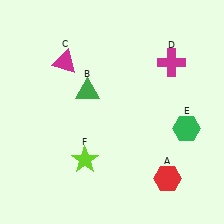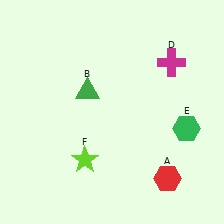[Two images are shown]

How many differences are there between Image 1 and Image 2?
There is 1 difference between the two images.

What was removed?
The magenta triangle (C) was removed in Image 2.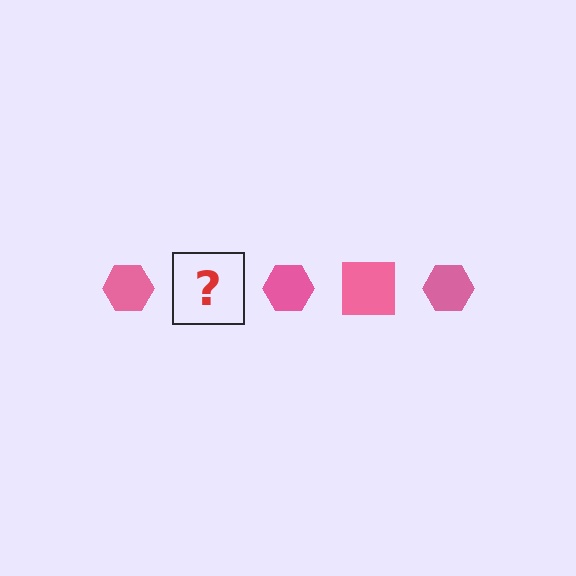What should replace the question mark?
The question mark should be replaced with a pink square.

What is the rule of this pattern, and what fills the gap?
The rule is that the pattern cycles through hexagon, square shapes in pink. The gap should be filled with a pink square.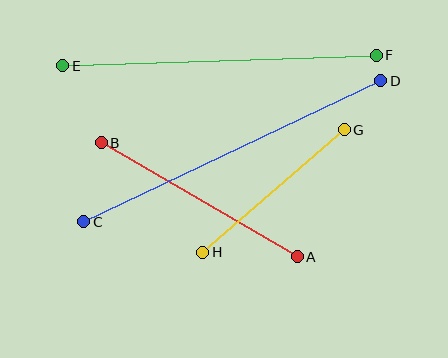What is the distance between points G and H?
The distance is approximately 187 pixels.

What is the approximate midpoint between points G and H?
The midpoint is at approximately (274, 191) pixels.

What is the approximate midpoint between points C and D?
The midpoint is at approximately (232, 151) pixels.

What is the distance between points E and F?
The distance is approximately 314 pixels.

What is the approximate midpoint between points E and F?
The midpoint is at approximately (219, 60) pixels.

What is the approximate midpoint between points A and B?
The midpoint is at approximately (199, 200) pixels.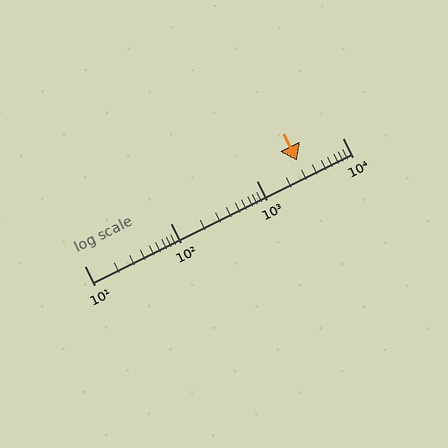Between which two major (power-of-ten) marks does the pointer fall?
The pointer is between 1000 and 10000.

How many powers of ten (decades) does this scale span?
The scale spans 3 decades, from 10 to 10000.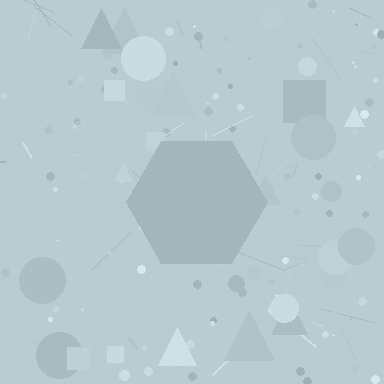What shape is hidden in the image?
A hexagon is hidden in the image.